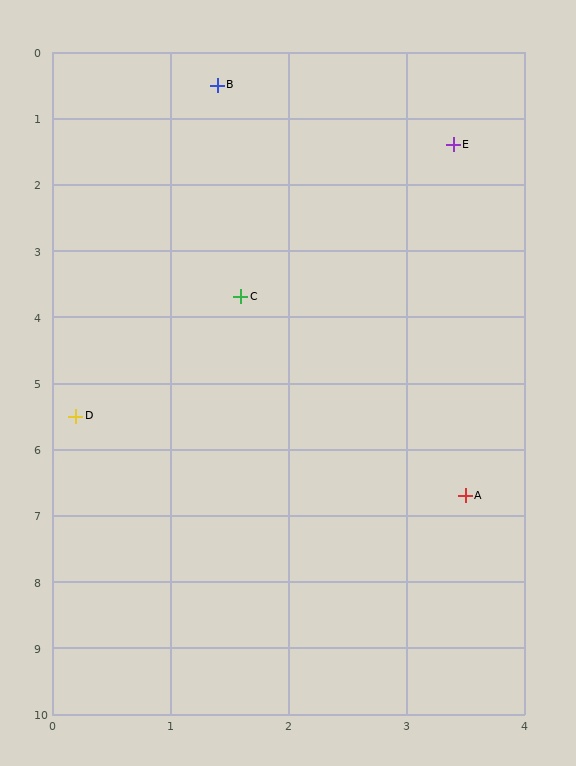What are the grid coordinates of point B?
Point B is at approximately (1.4, 0.5).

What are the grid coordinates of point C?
Point C is at approximately (1.6, 3.7).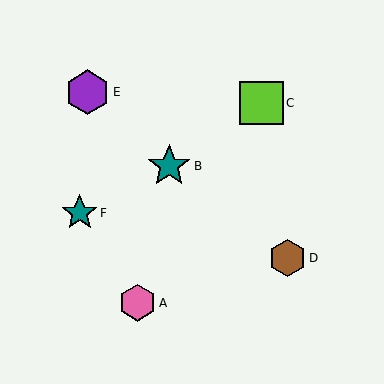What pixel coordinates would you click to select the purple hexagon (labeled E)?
Click at (88, 92) to select the purple hexagon E.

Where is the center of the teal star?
The center of the teal star is at (169, 166).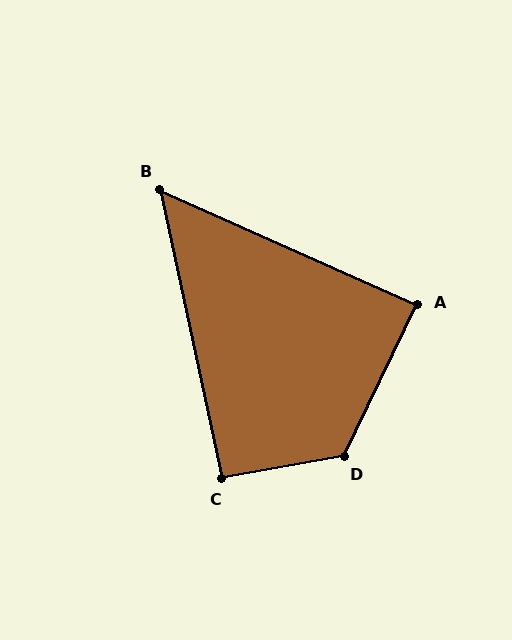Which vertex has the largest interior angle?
D, at approximately 126 degrees.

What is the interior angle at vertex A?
Approximately 88 degrees (approximately right).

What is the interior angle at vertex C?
Approximately 92 degrees (approximately right).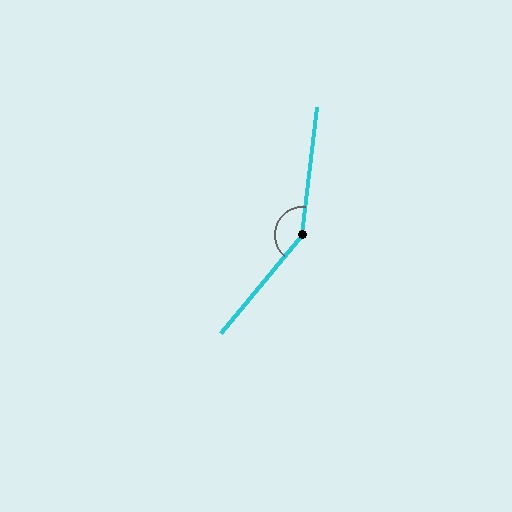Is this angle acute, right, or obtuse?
It is obtuse.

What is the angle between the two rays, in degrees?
Approximately 147 degrees.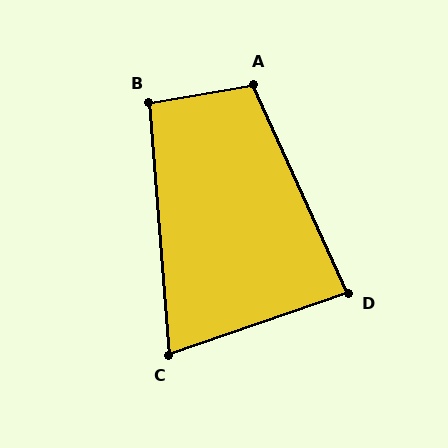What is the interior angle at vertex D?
Approximately 85 degrees (acute).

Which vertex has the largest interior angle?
A, at approximately 105 degrees.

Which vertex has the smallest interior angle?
C, at approximately 75 degrees.